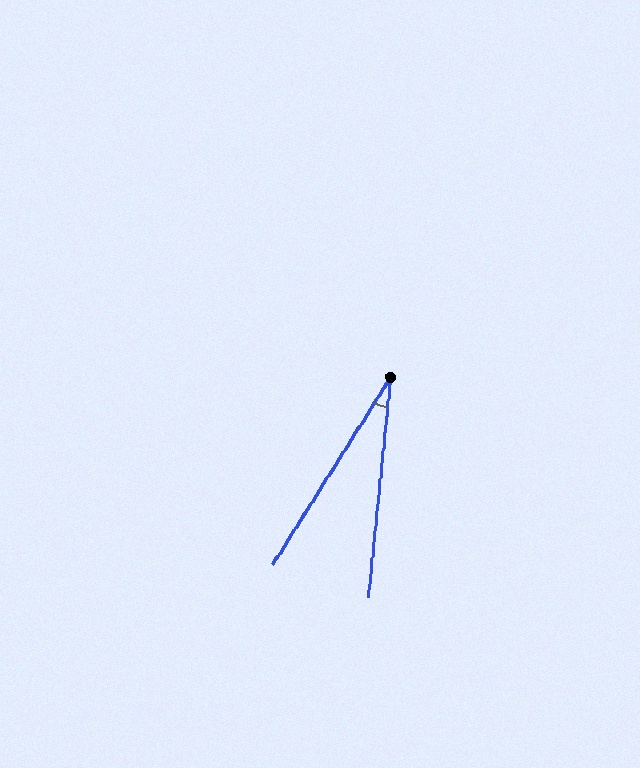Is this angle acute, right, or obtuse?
It is acute.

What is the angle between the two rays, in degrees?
Approximately 26 degrees.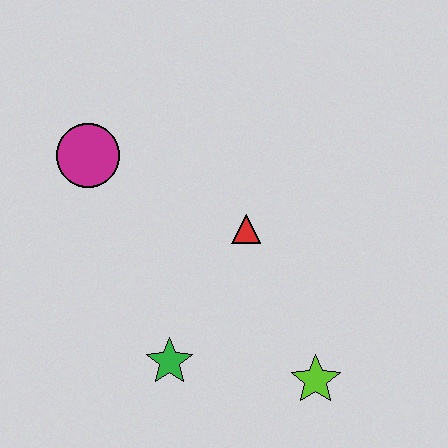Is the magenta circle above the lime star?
Yes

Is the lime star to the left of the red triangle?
No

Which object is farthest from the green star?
The magenta circle is farthest from the green star.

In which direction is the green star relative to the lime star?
The green star is to the left of the lime star.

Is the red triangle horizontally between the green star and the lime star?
Yes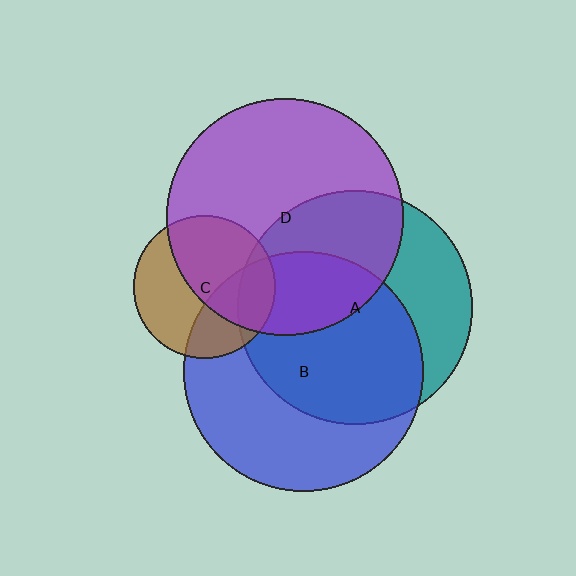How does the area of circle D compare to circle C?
Approximately 2.8 times.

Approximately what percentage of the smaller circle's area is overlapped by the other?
Approximately 60%.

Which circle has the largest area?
Circle B (blue).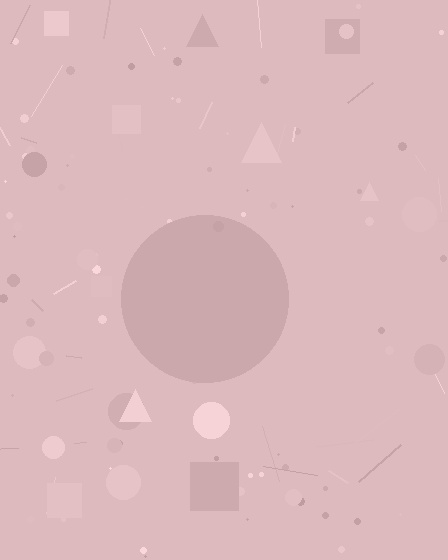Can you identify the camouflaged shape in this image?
The camouflaged shape is a circle.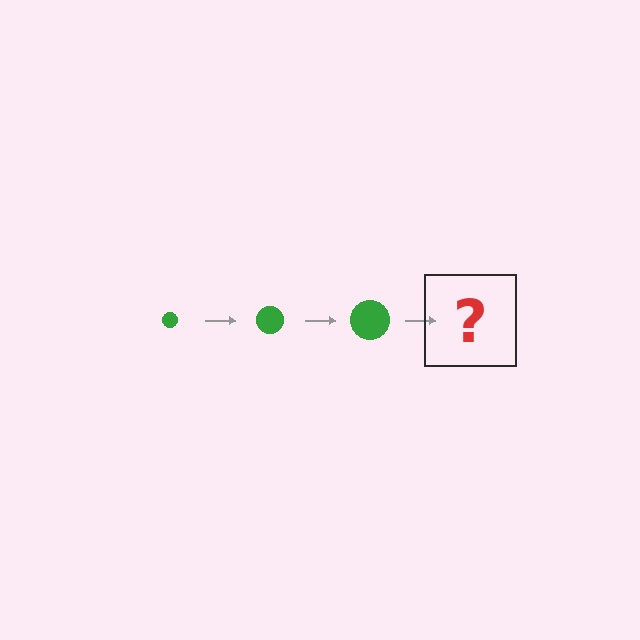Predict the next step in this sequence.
The next step is a green circle, larger than the previous one.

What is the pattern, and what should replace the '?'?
The pattern is that the circle gets progressively larger each step. The '?' should be a green circle, larger than the previous one.